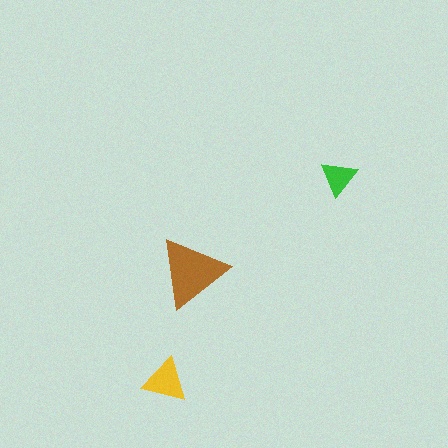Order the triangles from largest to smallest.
the brown one, the yellow one, the green one.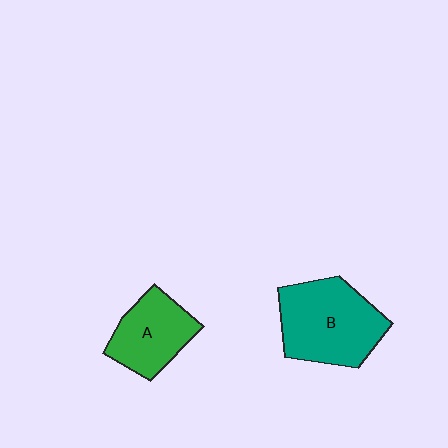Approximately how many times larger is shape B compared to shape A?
Approximately 1.5 times.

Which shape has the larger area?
Shape B (teal).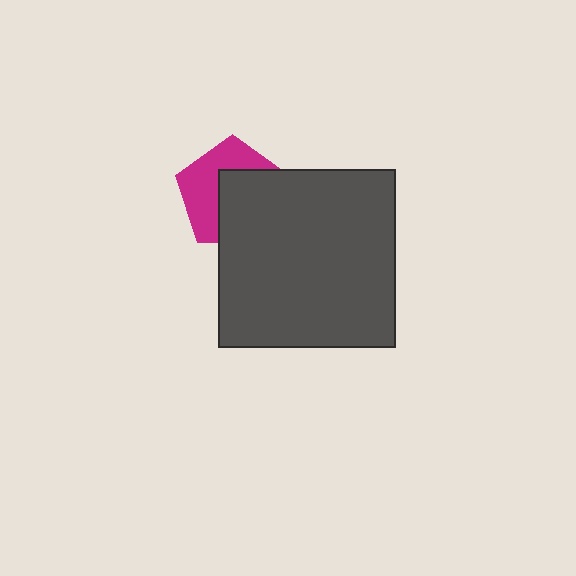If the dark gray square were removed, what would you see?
You would see the complete magenta pentagon.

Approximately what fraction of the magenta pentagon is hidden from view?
Roughly 53% of the magenta pentagon is hidden behind the dark gray square.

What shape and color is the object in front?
The object in front is a dark gray square.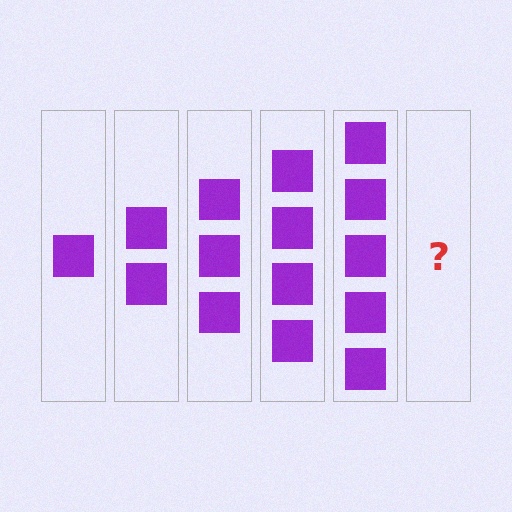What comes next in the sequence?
The next element should be 6 squares.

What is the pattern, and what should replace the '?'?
The pattern is that each step adds one more square. The '?' should be 6 squares.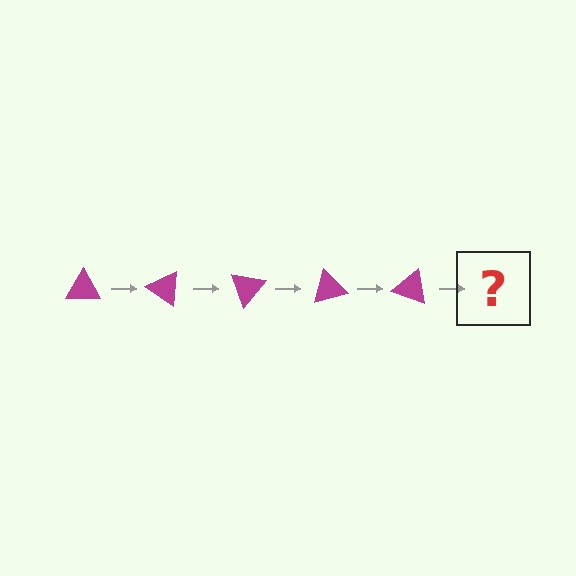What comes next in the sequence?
The next element should be a magenta triangle rotated 175 degrees.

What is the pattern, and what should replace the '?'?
The pattern is that the triangle rotates 35 degrees each step. The '?' should be a magenta triangle rotated 175 degrees.